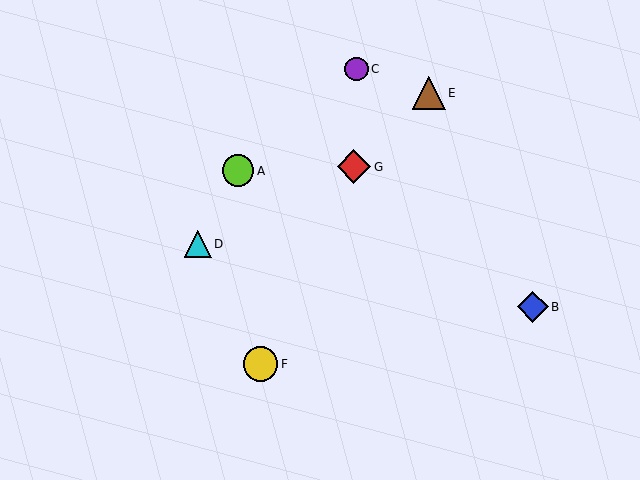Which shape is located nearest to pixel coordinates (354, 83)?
The purple circle (labeled C) at (357, 69) is nearest to that location.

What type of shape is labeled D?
Shape D is a cyan triangle.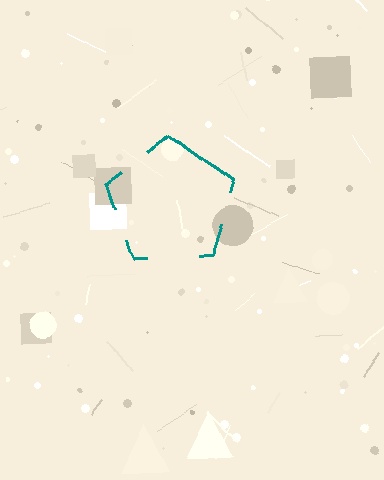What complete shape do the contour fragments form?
The contour fragments form a pentagon.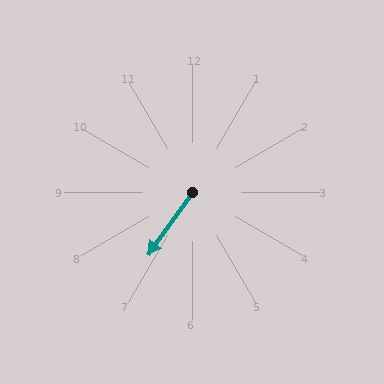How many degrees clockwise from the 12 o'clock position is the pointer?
Approximately 215 degrees.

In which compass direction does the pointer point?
Southwest.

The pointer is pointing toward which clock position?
Roughly 7 o'clock.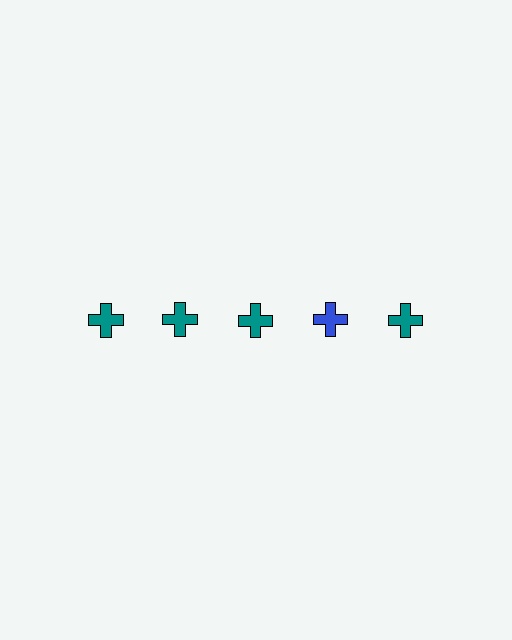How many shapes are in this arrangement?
There are 5 shapes arranged in a grid pattern.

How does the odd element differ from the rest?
It has a different color: blue instead of teal.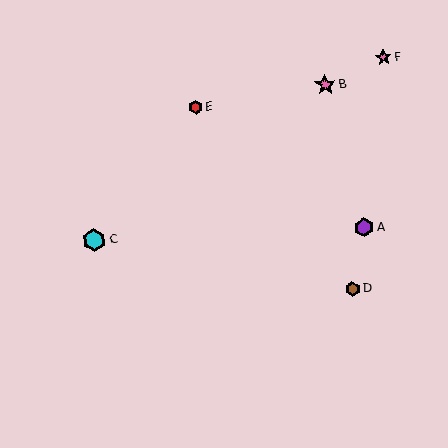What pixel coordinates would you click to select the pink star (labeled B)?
Click at (325, 84) to select the pink star B.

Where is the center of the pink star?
The center of the pink star is at (325, 84).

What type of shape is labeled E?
Shape E is a red hexagon.